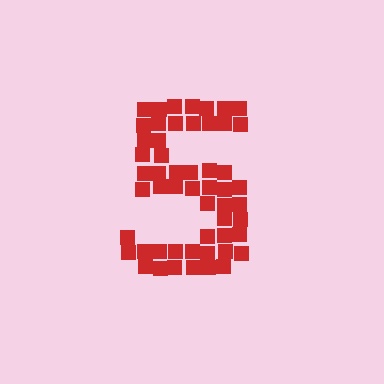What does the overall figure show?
The overall figure shows the digit 5.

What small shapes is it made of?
It is made of small squares.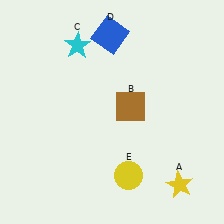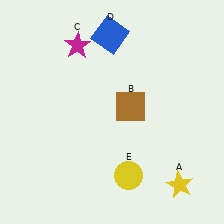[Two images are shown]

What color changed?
The star (C) changed from cyan in Image 1 to magenta in Image 2.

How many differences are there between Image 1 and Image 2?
There is 1 difference between the two images.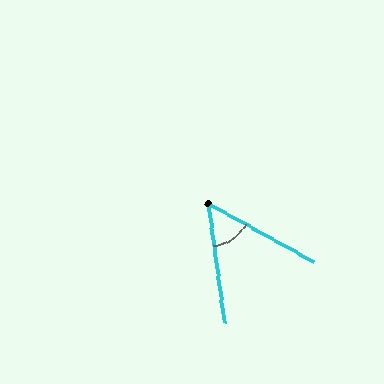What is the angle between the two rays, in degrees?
Approximately 54 degrees.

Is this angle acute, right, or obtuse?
It is acute.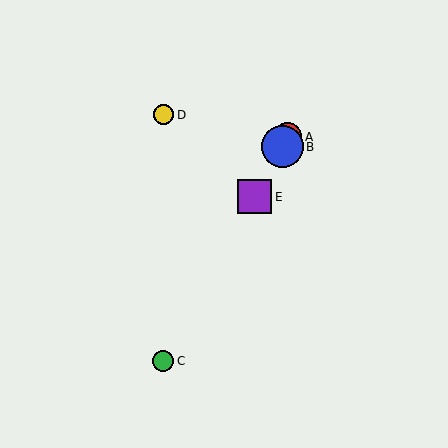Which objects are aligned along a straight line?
Objects A, B, C, E are aligned along a straight line.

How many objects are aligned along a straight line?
4 objects (A, B, C, E) are aligned along a straight line.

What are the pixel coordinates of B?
Object B is at (282, 147).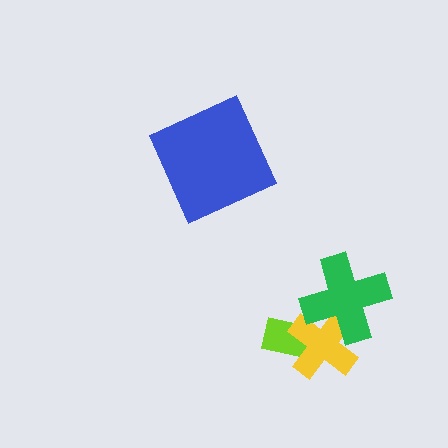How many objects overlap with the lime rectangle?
1 object overlaps with the lime rectangle.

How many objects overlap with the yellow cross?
2 objects overlap with the yellow cross.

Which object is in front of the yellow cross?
The green cross is in front of the yellow cross.